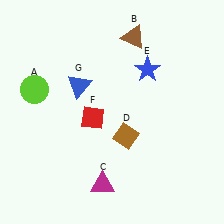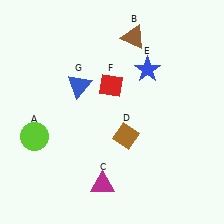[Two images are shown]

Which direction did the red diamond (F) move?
The red diamond (F) moved up.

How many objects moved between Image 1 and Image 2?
2 objects moved between the two images.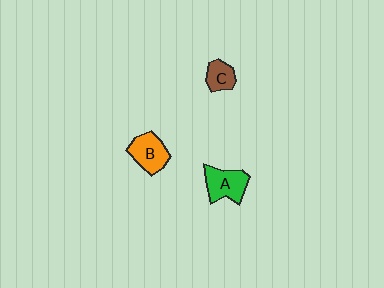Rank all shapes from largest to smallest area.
From largest to smallest: A (green), B (orange), C (brown).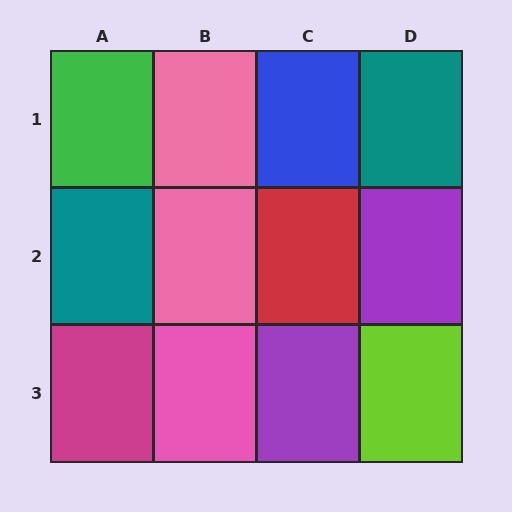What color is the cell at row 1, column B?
Pink.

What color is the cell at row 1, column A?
Green.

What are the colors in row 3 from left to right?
Magenta, pink, purple, lime.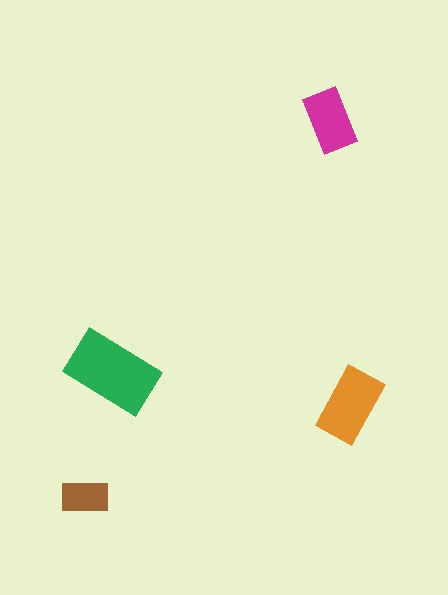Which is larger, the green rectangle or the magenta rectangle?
The green one.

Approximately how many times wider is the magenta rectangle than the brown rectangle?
About 1.5 times wider.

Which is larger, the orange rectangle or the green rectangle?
The green one.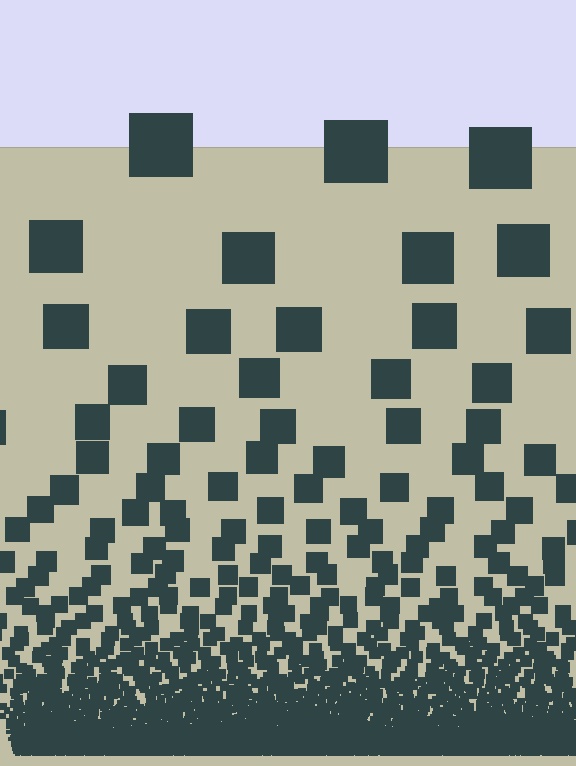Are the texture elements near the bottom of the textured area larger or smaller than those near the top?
Smaller. The gradient is inverted — elements near the bottom are smaller and denser.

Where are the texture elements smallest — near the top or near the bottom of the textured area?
Near the bottom.